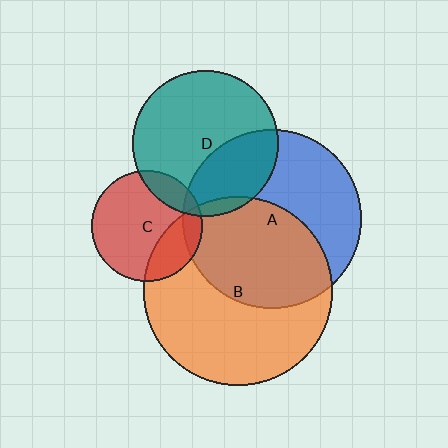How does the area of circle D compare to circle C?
Approximately 1.7 times.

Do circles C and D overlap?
Yes.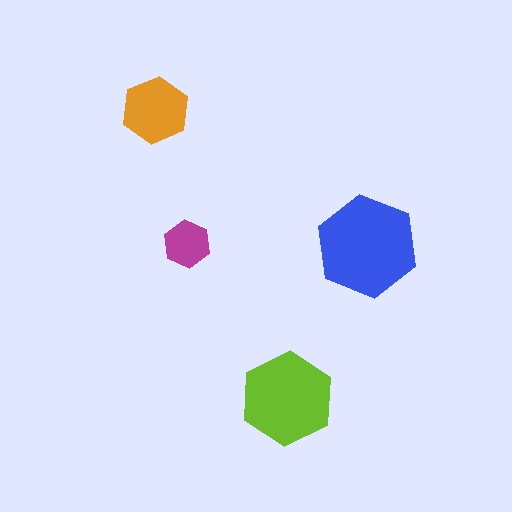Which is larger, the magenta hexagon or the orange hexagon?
The orange one.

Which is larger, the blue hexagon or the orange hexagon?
The blue one.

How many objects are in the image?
There are 4 objects in the image.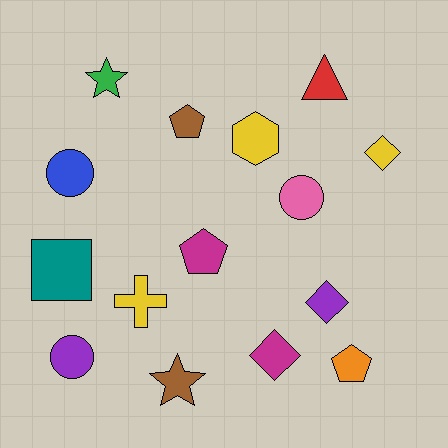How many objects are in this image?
There are 15 objects.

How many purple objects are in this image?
There are 2 purple objects.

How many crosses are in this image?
There is 1 cross.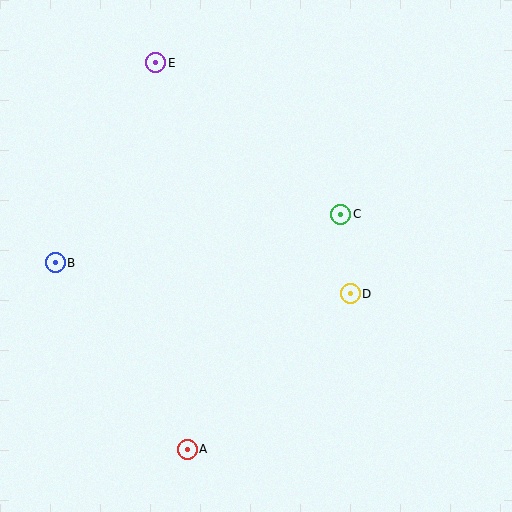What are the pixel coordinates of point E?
Point E is at (156, 63).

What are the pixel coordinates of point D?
Point D is at (350, 294).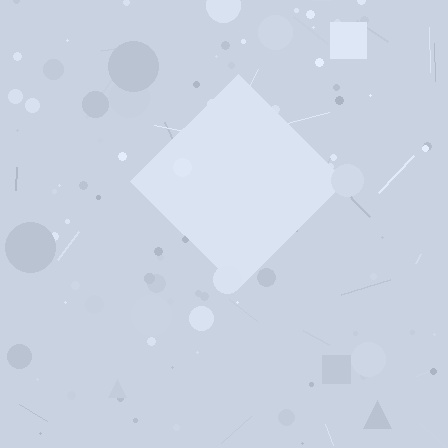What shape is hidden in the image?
A diamond is hidden in the image.